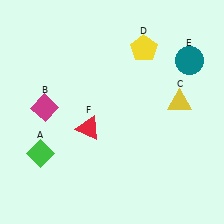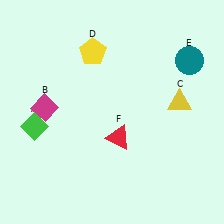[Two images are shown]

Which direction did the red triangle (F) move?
The red triangle (F) moved right.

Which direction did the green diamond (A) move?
The green diamond (A) moved up.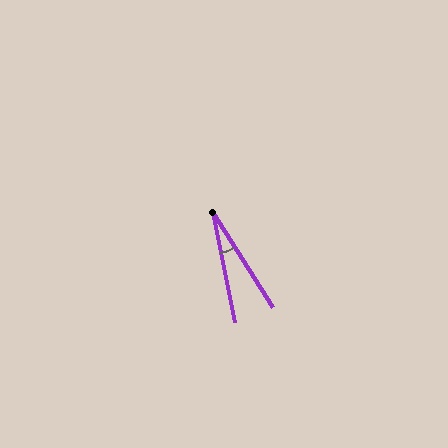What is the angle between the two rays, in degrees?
Approximately 21 degrees.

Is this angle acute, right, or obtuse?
It is acute.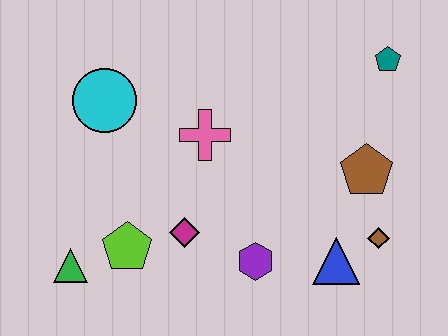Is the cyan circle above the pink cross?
Yes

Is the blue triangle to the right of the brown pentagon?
No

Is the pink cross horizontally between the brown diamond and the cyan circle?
Yes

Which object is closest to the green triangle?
The lime pentagon is closest to the green triangle.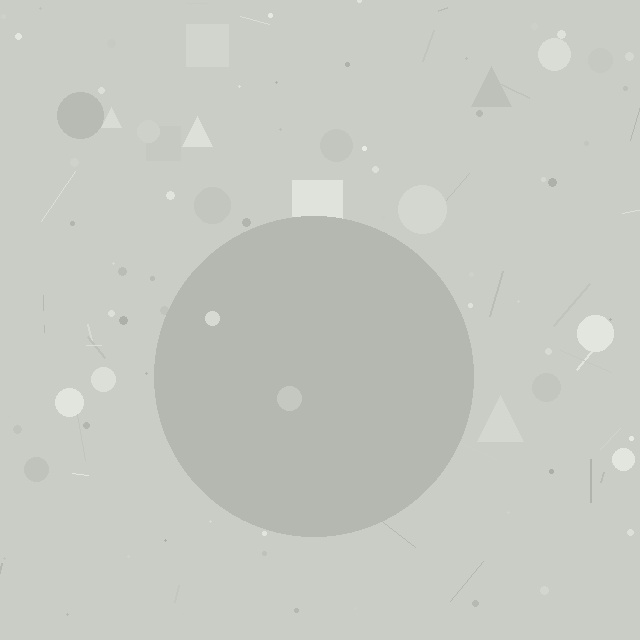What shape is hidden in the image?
A circle is hidden in the image.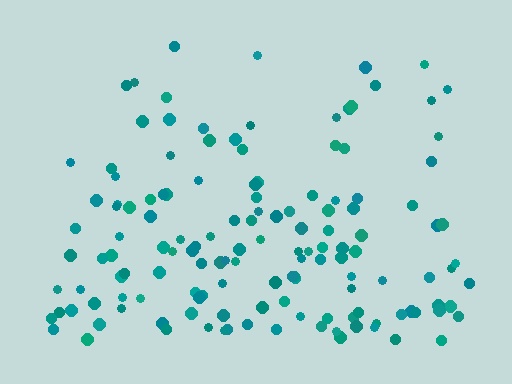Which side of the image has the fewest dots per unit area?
The top.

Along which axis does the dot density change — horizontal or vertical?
Vertical.